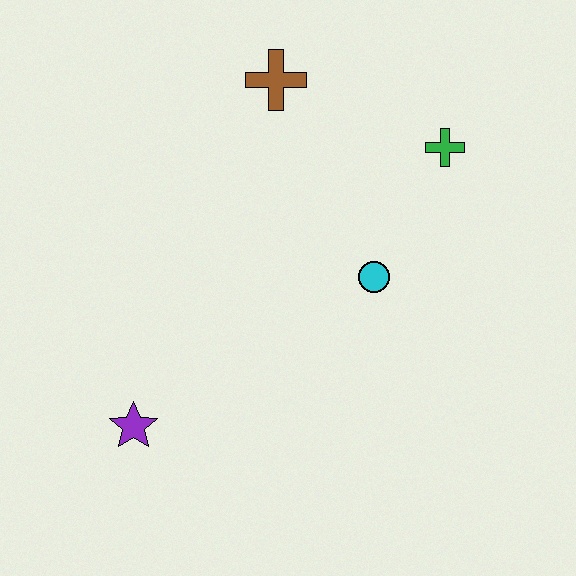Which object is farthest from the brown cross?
The purple star is farthest from the brown cross.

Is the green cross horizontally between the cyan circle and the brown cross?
No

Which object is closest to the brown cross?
The green cross is closest to the brown cross.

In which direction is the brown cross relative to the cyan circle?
The brown cross is above the cyan circle.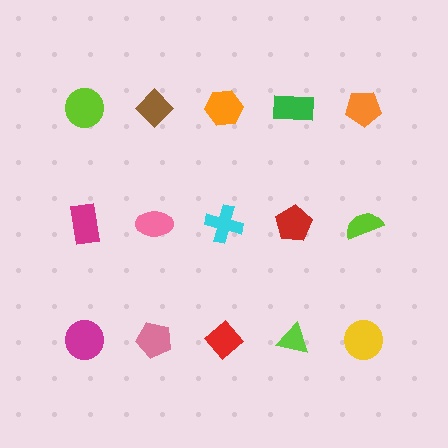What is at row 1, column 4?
A green rectangle.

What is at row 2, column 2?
A pink ellipse.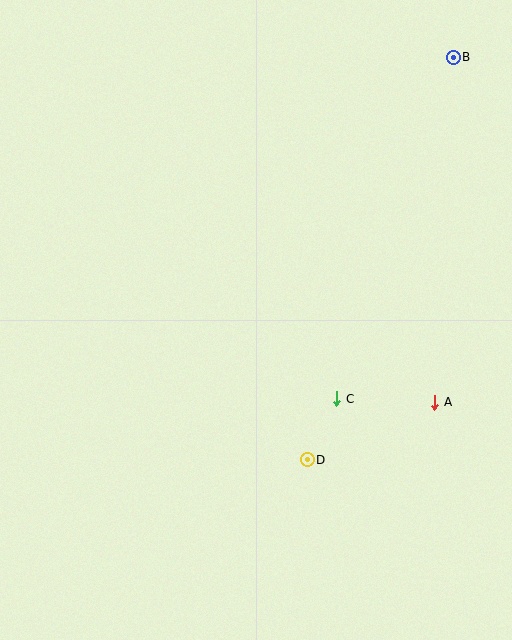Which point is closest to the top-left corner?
Point B is closest to the top-left corner.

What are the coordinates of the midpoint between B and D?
The midpoint between B and D is at (380, 259).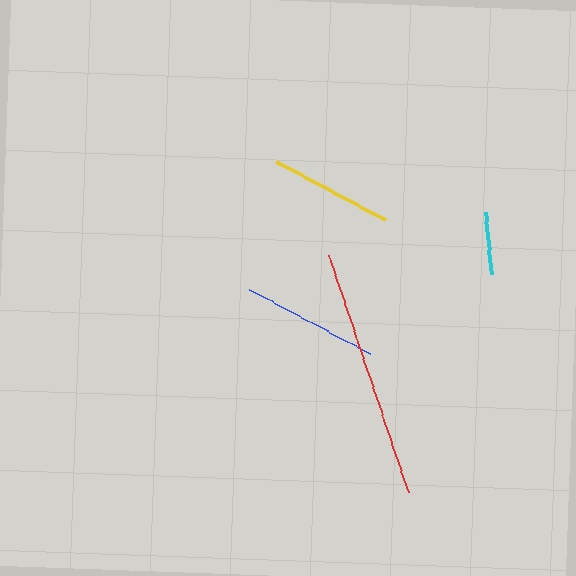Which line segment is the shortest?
The cyan line is the shortest at approximately 63 pixels.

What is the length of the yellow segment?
The yellow segment is approximately 124 pixels long.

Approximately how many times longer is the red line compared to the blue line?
The red line is approximately 1.8 times the length of the blue line.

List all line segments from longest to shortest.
From longest to shortest: red, blue, yellow, cyan.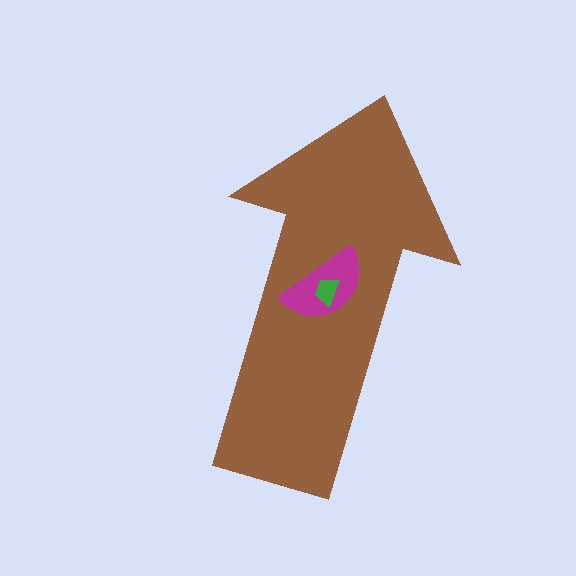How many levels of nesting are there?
3.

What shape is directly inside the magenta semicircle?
The green trapezoid.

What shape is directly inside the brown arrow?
The magenta semicircle.